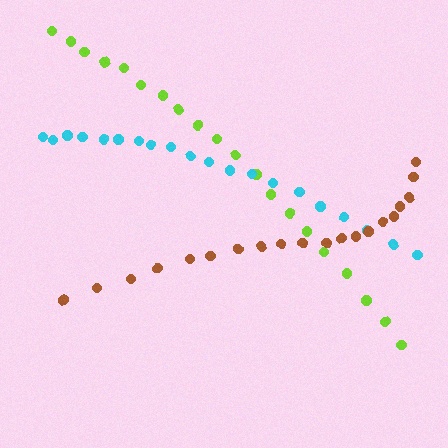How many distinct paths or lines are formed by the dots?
There are 3 distinct paths.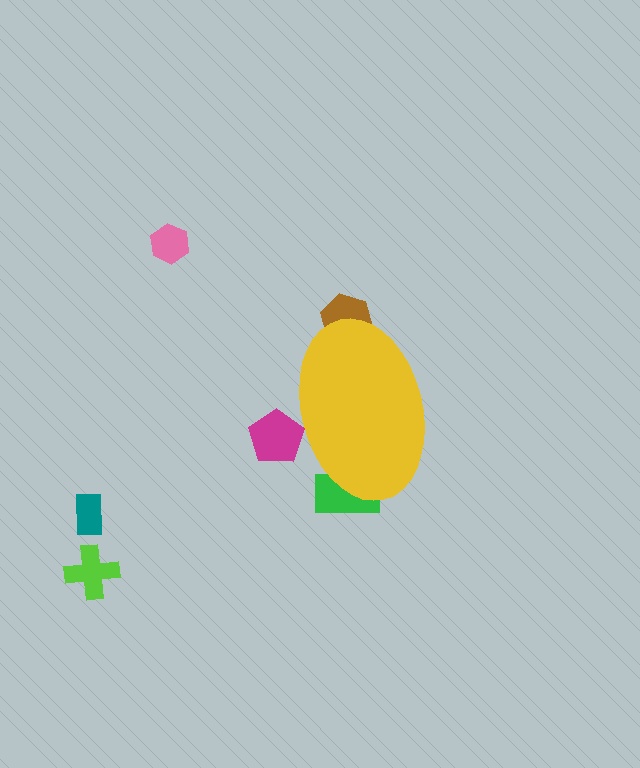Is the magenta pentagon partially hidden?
Yes, the magenta pentagon is partially hidden behind the yellow ellipse.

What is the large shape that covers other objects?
A yellow ellipse.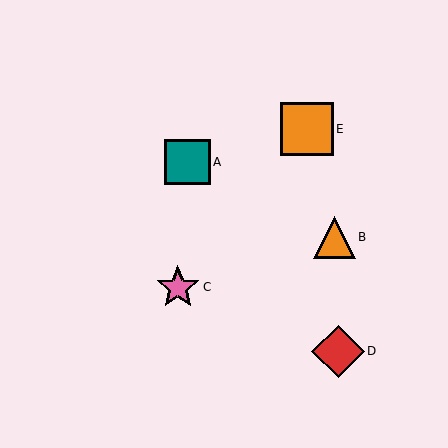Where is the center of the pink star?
The center of the pink star is at (178, 287).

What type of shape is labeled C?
Shape C is a pink star.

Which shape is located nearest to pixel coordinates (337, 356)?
The red diamond (labeled D) at (338, 351) is nearest to that location.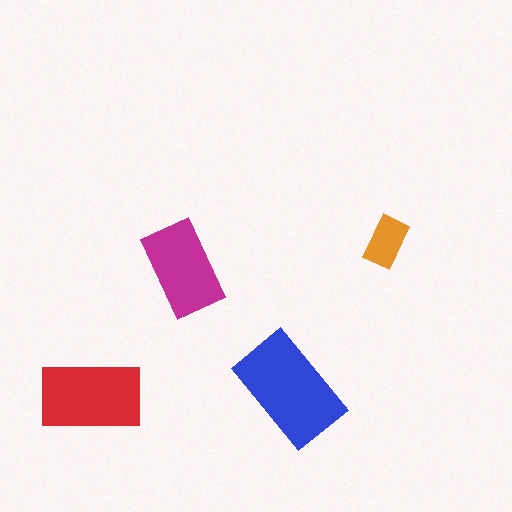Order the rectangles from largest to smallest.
the blue one, the red one, the magenta one, the orange one.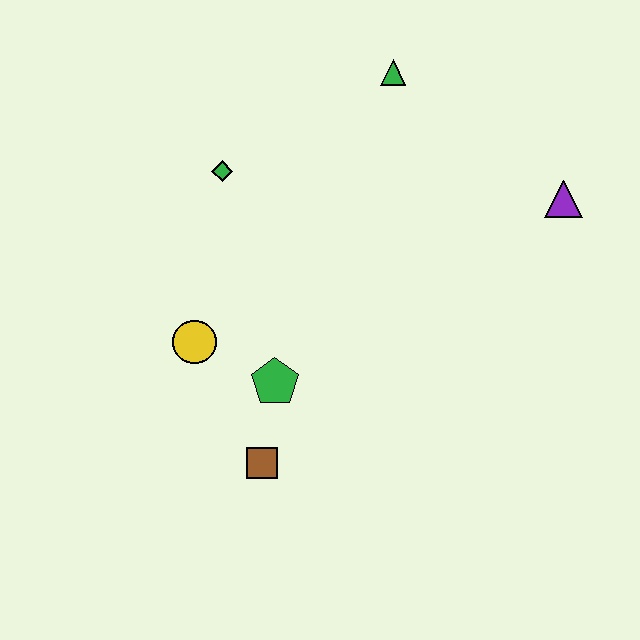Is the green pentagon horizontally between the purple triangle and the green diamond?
Yes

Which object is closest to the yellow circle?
The green pentagon is closest to the yellow circle.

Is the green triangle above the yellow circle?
Yes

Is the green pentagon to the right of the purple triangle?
No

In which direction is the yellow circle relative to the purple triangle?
The yellow circle is to the left of the purple triangle.